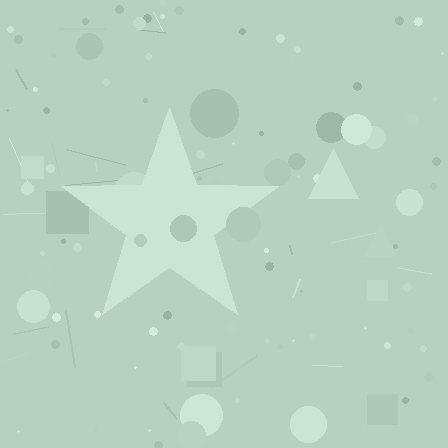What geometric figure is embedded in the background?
A star is embedded in the background.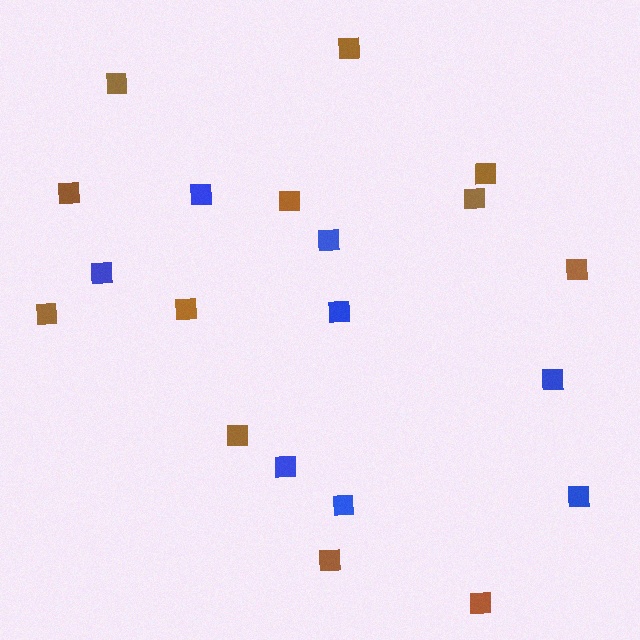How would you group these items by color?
There are 2 groups: one group of blue squares (8) and one group of brown squares (12).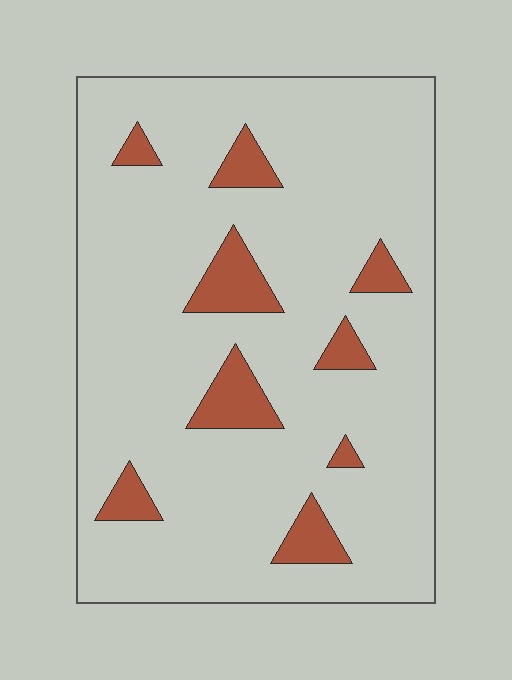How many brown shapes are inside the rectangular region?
9.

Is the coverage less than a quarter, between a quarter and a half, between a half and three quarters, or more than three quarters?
Less than a quarter.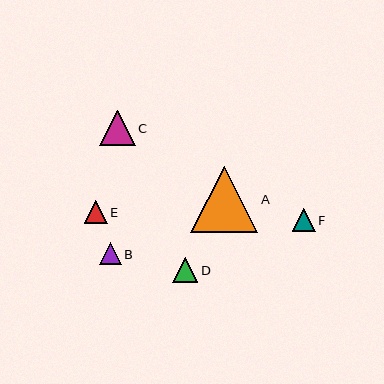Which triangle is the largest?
Triangle A is the largest with a size of approximately 67 pixels.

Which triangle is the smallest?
Triangle B is the smallest with a size of approximately 22 pixels.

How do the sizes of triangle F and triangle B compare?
Triangle F and triangle B are approximately the same size.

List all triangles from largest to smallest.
From largest to smallest: A, C, D, F, E, B.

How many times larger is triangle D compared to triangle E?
Triangle D is approximately 1.1 times the size of triangle E.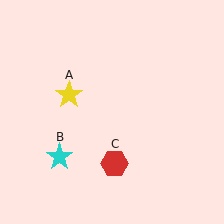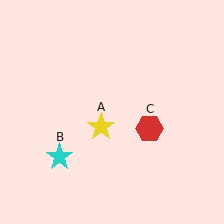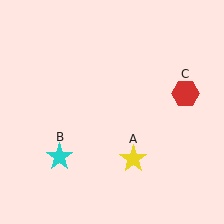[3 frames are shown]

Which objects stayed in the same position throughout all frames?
Cyan star (object B) remained stationary.